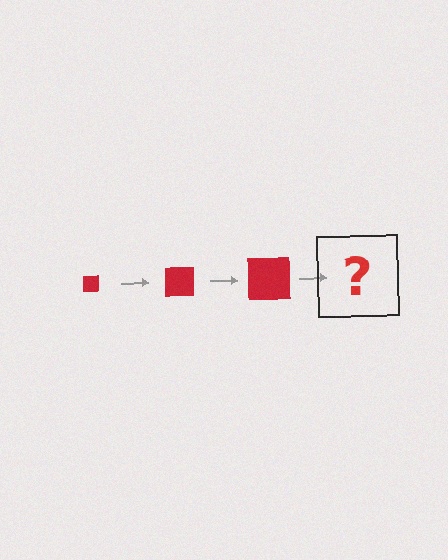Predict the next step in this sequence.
The next step is a red square, larger than the previous one.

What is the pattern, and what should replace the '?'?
The pattern is that the square gets progressively larger each step. The '?' should be a red square, larger than the previous one.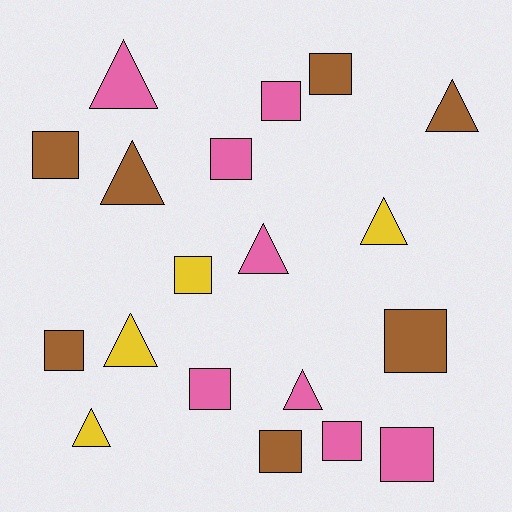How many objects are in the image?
There are 19 objects.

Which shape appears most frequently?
Square, with 11 objects.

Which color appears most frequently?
Pink, with 8 objects.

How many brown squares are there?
There are 5 brown squares.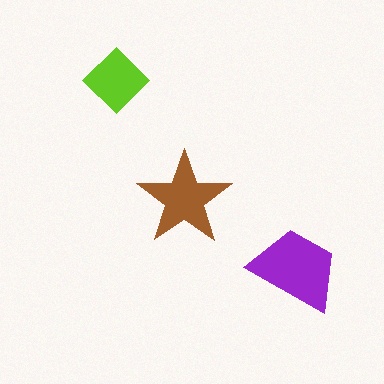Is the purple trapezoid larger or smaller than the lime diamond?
Larger.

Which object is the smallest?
The lime diamond.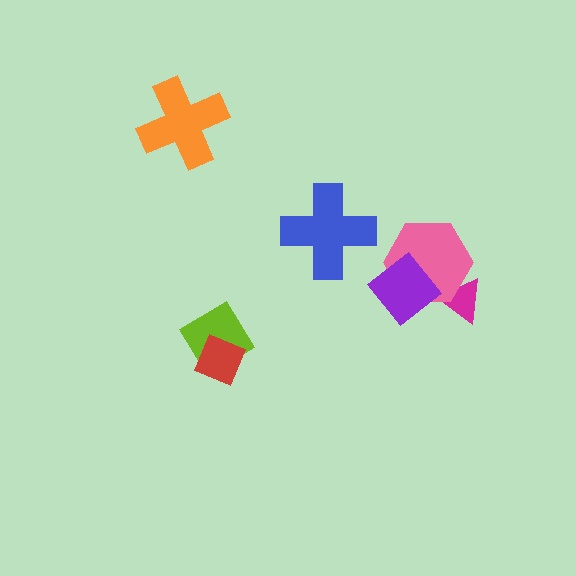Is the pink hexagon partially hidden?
Yes, it is partially covered by another shape.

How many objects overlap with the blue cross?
0 objects overlap with the blue cross.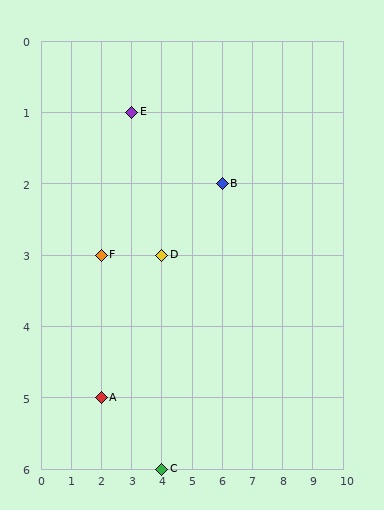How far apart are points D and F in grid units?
Points D and F are 2 columns apart.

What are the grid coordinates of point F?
Point F is at grid coordinates (2, 3).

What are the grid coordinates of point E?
Point E is at grid coordinates (3, 1).